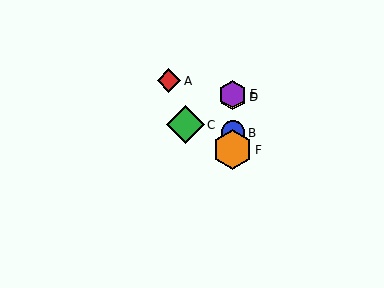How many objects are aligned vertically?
4 objects (B, D, E, F) are aligned vertically.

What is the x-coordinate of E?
Object E is at x≈233.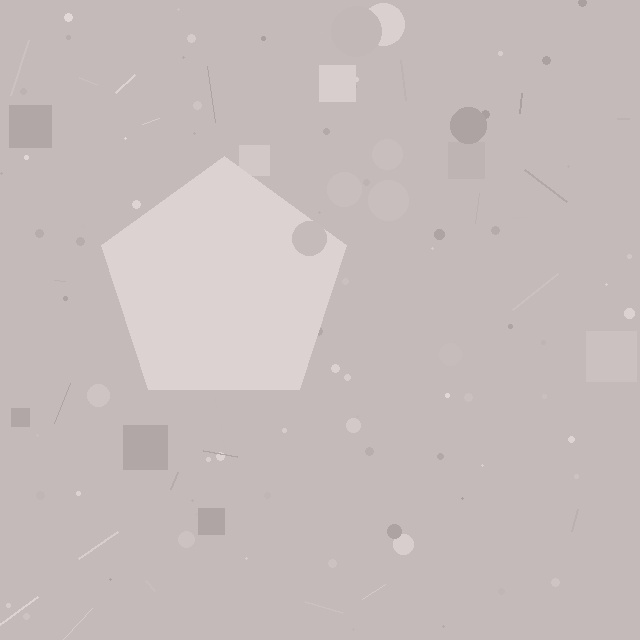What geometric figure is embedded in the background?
A pentagon is embedded in the background.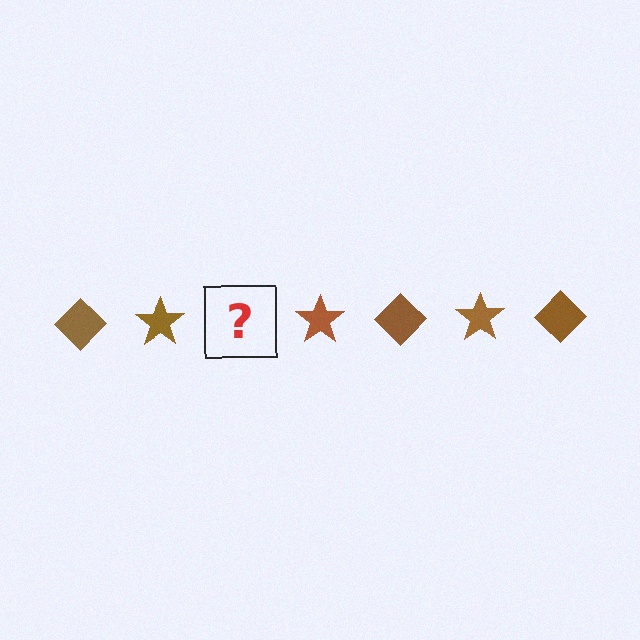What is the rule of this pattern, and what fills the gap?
The rule is that the pattern cycles through diamond, star shapes in brown. The gap should be filled with a brown diamond.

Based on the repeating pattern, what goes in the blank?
The blank should be a brown diamond.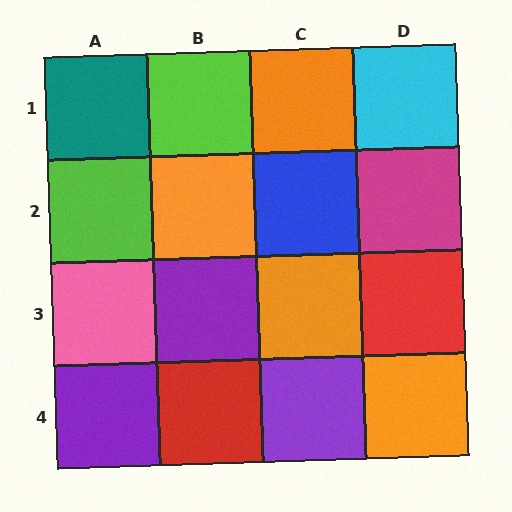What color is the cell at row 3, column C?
Orange.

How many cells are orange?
4 cells are orange.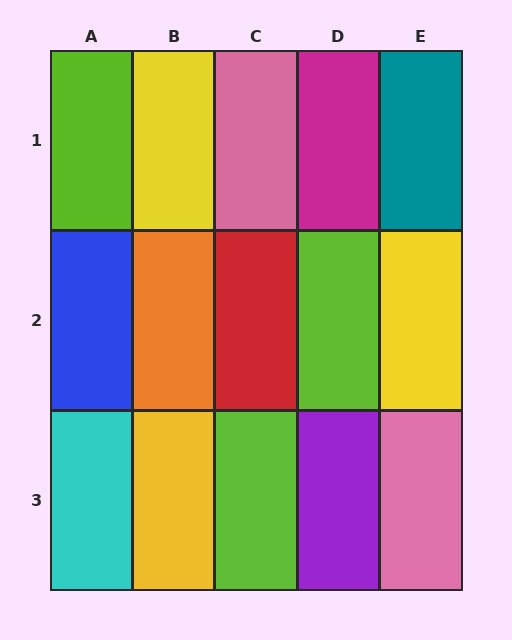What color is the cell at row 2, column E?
Yellow.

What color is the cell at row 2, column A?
Blue.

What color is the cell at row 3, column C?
Lime.